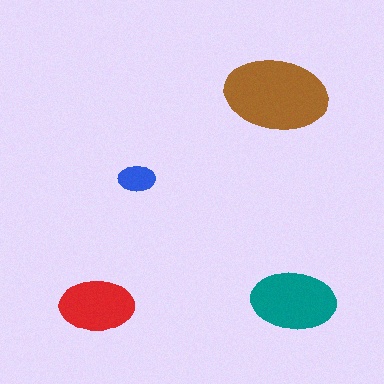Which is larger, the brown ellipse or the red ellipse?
The brown one.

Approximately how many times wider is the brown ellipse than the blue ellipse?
About 3 times wider.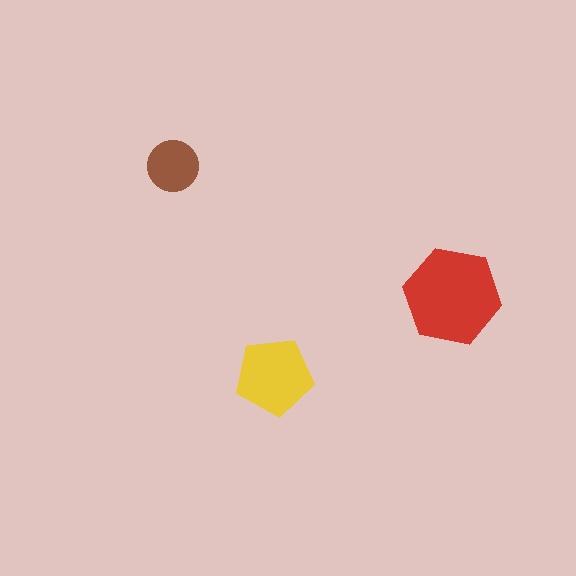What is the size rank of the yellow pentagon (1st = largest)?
2nd.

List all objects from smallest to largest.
The brown circle, the yellow pentagon, the red hexagon.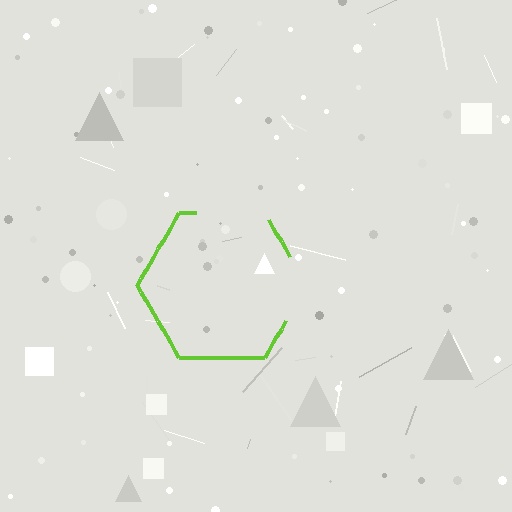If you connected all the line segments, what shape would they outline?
They would outline a hexagon.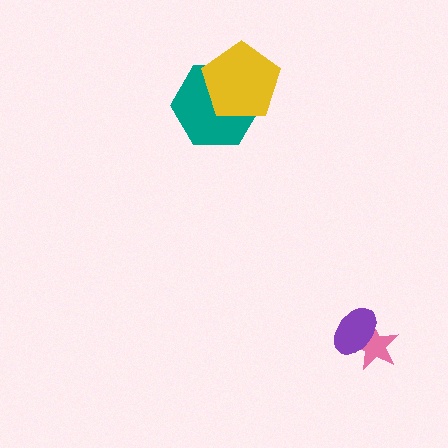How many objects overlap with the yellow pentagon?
1 object overlaps with the yellow pentagon.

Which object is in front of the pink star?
The purple ellipse is in front of the pink star.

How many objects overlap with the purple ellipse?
1 object overlaps with the purple ellipse.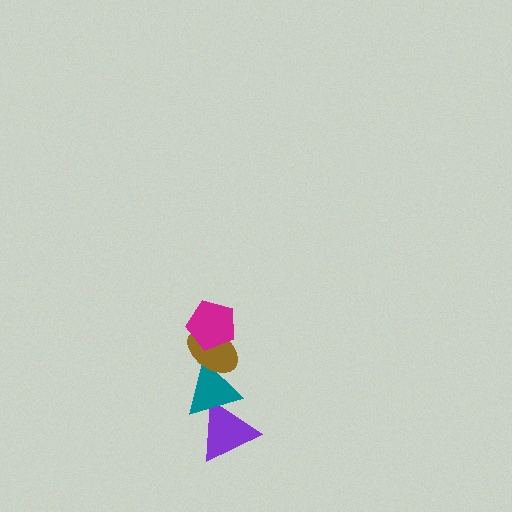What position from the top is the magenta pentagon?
The magenta pentagon is 1st from the top.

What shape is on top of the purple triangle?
The teal triangle is on top of the purple triangle.